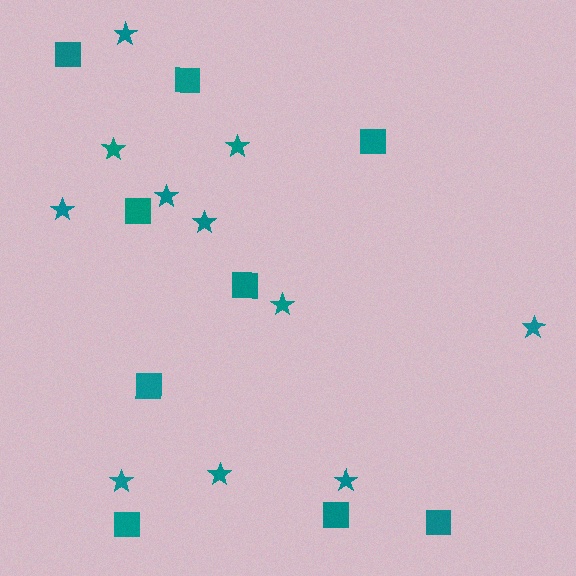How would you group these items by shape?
There are 2 groups: one group of stars (11) and one group of squares (9).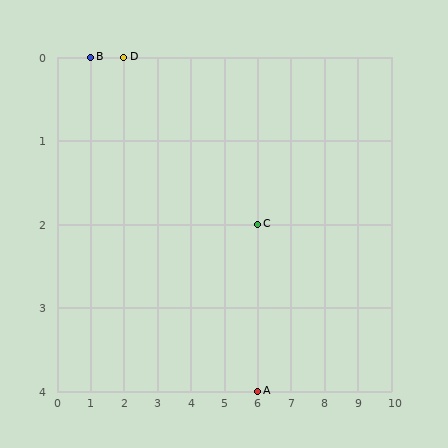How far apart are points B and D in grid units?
Points B and D are 1 column apart.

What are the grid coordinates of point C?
Point C is at grid coordinates (6, 2).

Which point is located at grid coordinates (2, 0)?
Point D is at (2, 0).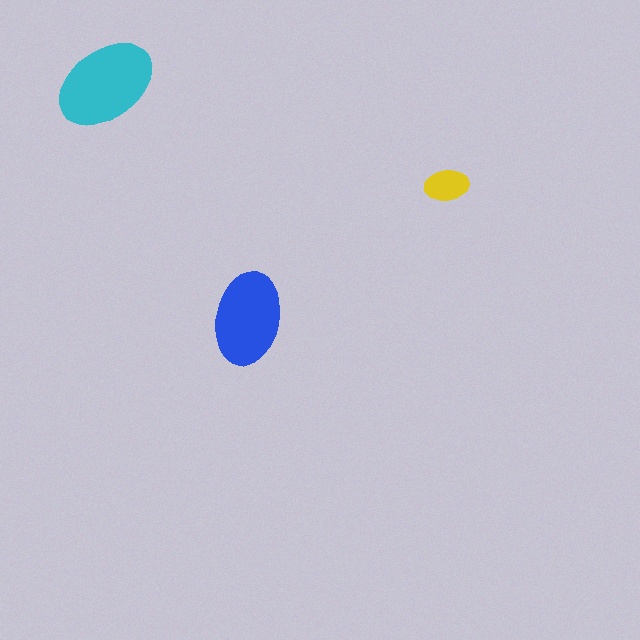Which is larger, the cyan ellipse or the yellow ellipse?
The cyan one.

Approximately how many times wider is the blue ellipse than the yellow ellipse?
About 2 times wider.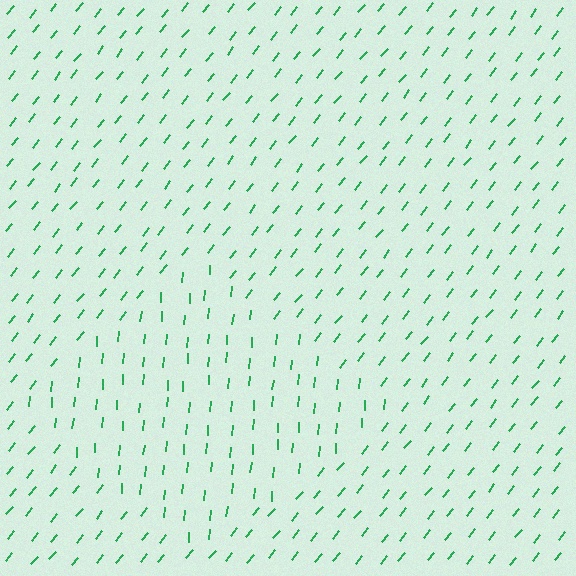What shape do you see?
I see a diamond.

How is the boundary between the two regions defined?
The boundary is defined purely by a change in line orientation (approximately 34 degrees difference). All lines are the same color and thickness.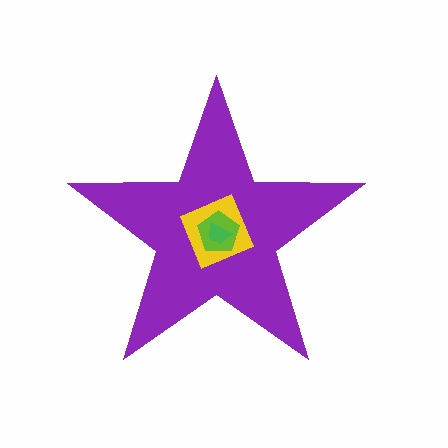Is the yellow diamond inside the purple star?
Yes.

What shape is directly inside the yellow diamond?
The lime pentagon.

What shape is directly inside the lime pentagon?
The green trapezoid.